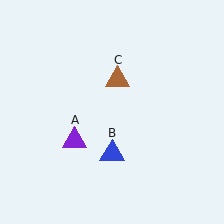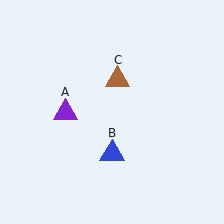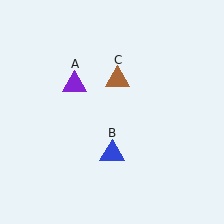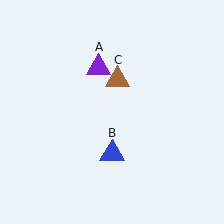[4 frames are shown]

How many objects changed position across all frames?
1 object changed position: purple triangle (object A).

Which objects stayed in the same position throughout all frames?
Blue triangle (object B) and brown triangle (object C) remained stationary.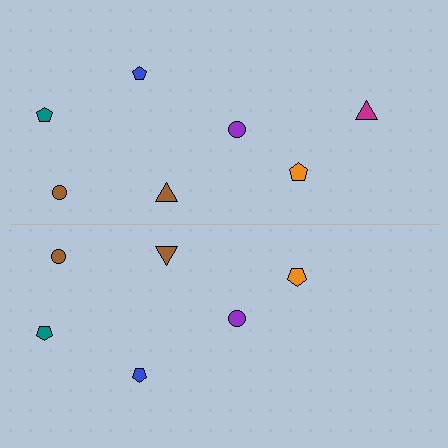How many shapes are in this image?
There are 13 shapes in this image.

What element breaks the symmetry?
A magenta triangle is missing from the bottom side.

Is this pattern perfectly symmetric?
No, the pattern is not perfectly symmetric. A magenta triangle is missing from the bottom side.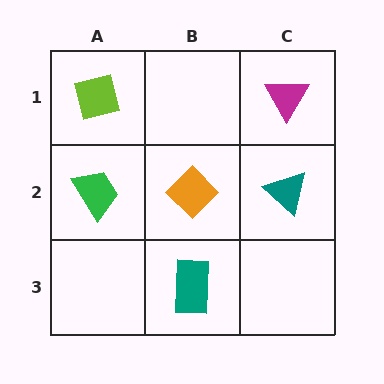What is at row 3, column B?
A teal rectangle.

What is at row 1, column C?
A magenta triangle.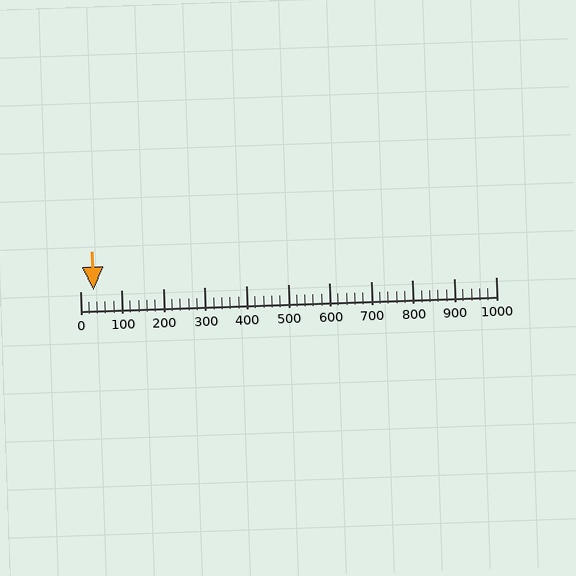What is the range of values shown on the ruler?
The ruler shows values from 0 to 1000.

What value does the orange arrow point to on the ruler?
The orange arrow points to approximately 32.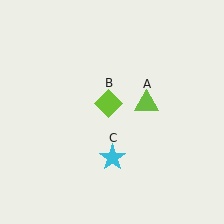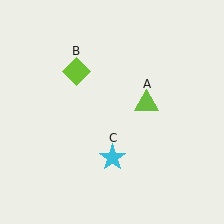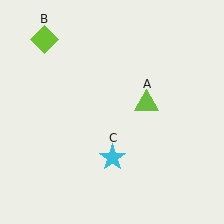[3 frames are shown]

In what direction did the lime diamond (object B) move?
The lime diamond (object B) moved up and to the left.